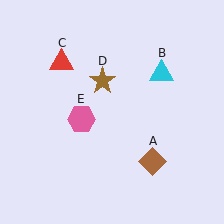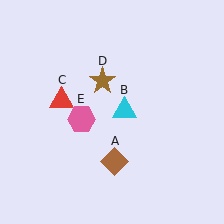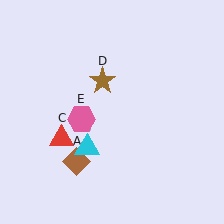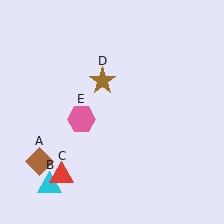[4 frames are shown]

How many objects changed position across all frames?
3 objects changed position: brown diamond (object A), cyan triangle (object B), red triangle (object C).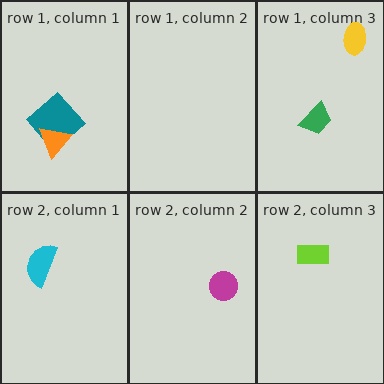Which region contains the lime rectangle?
The row 2, column 3 region.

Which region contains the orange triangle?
The row 1, column 1 region.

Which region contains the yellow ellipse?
The row 1, column 3 region.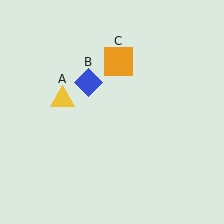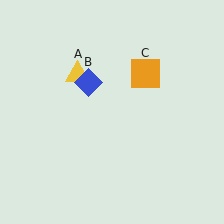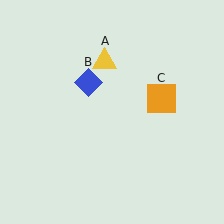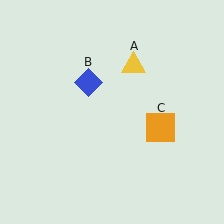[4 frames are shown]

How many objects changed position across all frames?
2 objects changed position: yellow triangle (object A), orange square (object C).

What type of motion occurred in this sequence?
The yellow triangle (object A), orange square (object C) rotated clockwise around the center of the scene.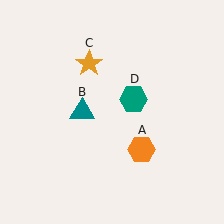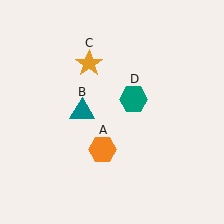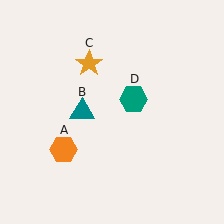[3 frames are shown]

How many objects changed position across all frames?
1 object changed position: orange hexagon (object A).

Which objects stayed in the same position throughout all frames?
Teal triangle (object B) and orange star (object C) and teal hexagon (object D) remained stationary.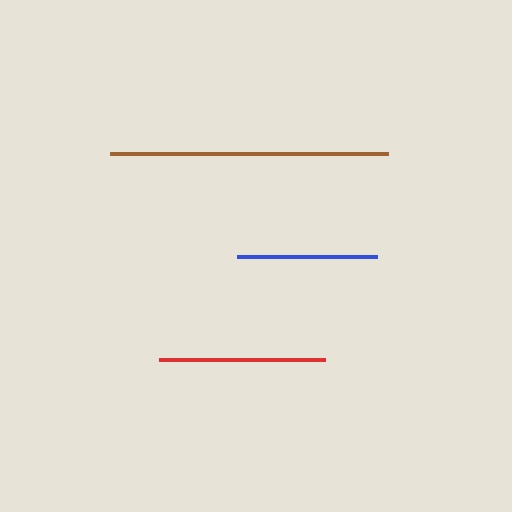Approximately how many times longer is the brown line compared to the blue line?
The brown line is approximately 2.0 times the length of the blue line.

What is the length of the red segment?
The red segment is approximately 167 pixels long.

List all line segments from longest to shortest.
From longest to shortest: brown, red, blue.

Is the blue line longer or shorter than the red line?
The red line is longer than the blue line.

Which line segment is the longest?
The brown line is the longest at approximately 278 pixels.